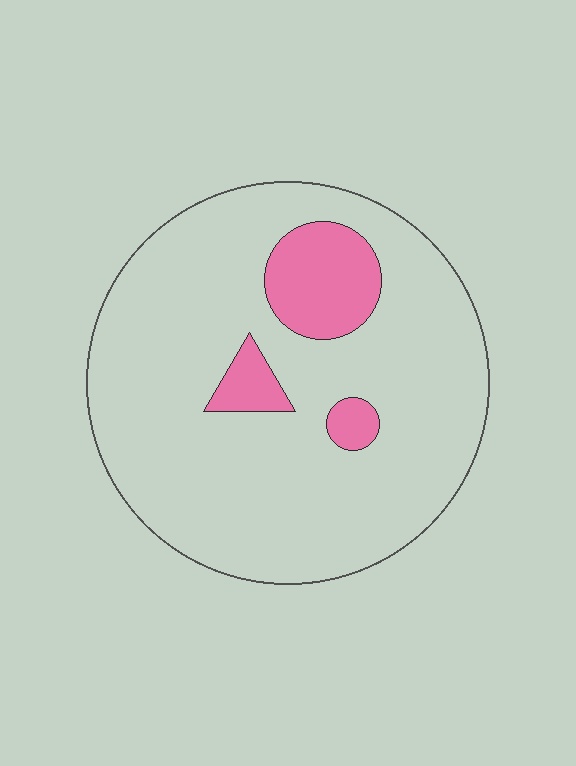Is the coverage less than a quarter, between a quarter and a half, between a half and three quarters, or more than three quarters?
Less than a quarter.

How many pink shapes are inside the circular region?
3.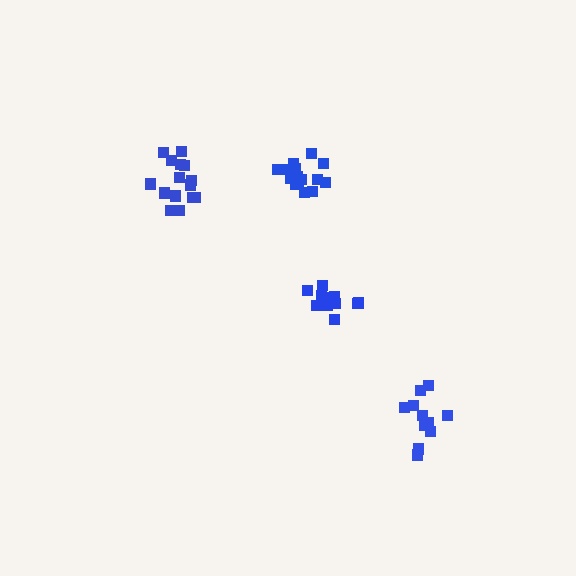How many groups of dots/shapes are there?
There are 4 groups.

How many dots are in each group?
Group 1: 13 dots, Group 2: 15 dots, Group 3: 15 dots, Group 4: 11 dots (54 total).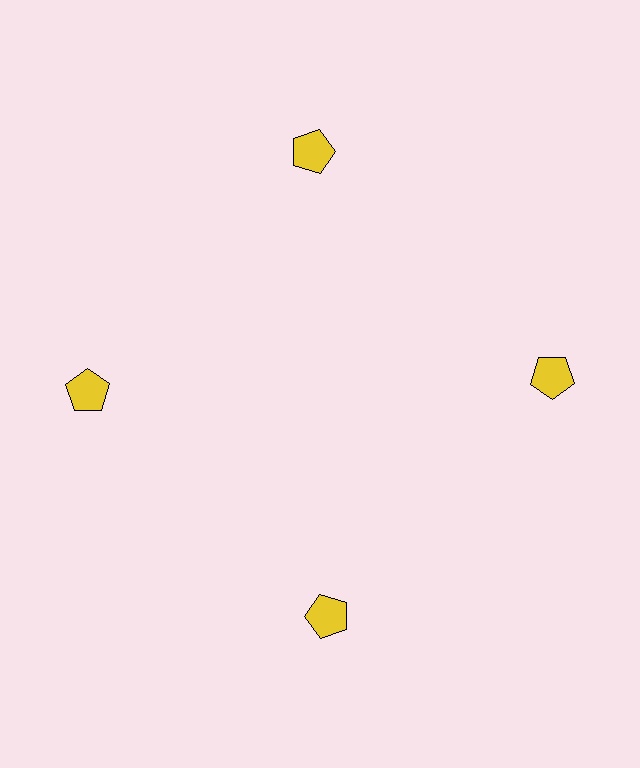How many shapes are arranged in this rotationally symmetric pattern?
There are 4 shapes, arranged in 4 groups of 1.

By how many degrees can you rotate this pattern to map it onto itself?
The pattern maps onto itself every 90 degrees of rotation.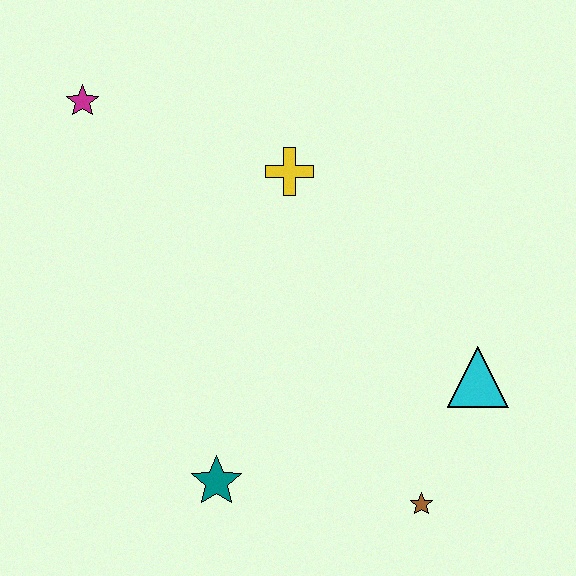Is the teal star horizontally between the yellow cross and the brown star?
No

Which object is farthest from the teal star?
The magenta star is farthest from the teal star.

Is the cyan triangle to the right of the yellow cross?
Yes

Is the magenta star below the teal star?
No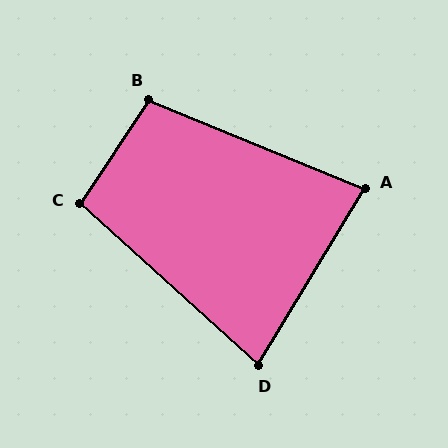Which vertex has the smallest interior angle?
D, at approximately 79 degrees.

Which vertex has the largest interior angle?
B, at approximately 101 degrees.